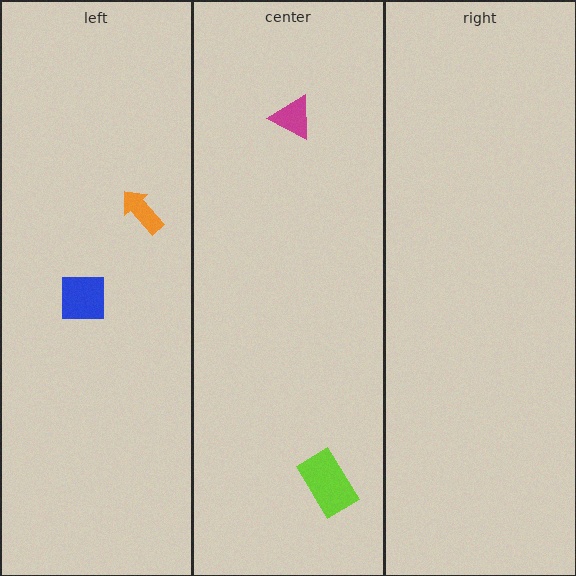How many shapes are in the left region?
2.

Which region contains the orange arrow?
The left region.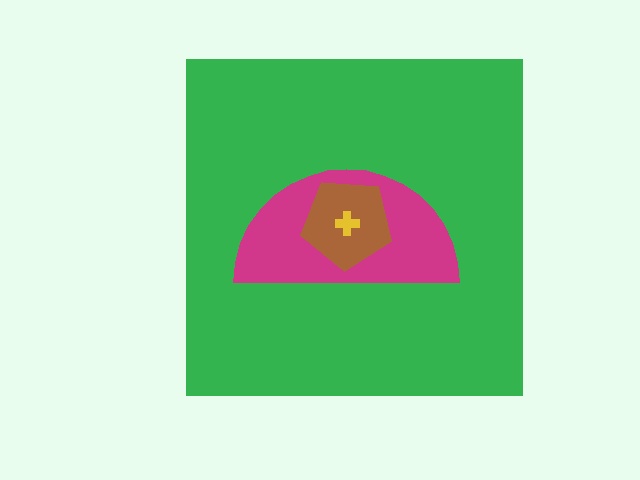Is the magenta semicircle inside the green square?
Yes.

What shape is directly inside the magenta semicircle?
The brown pentagon.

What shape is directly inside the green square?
The magenta semicircle.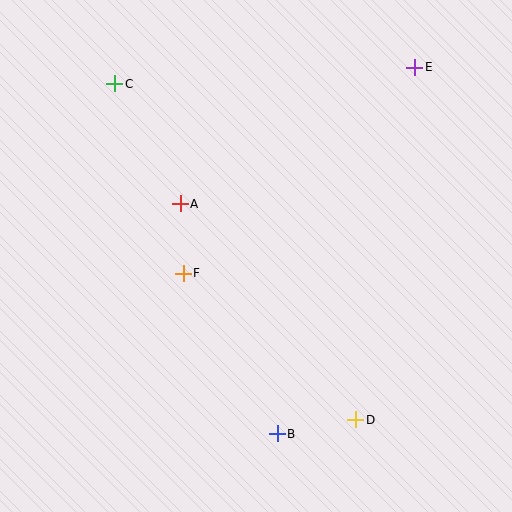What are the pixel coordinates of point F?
Point F is at (183, 273).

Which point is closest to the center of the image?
Point F at (183, 273) is closest to the center.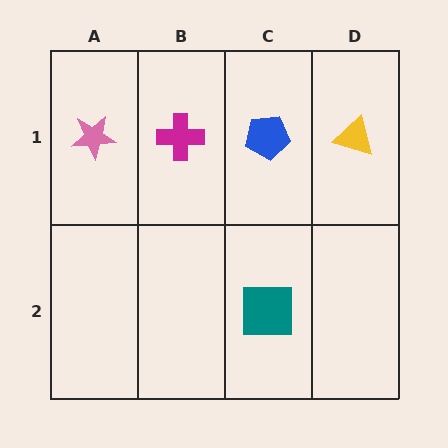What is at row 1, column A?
A pink star.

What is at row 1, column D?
A yellow triangle.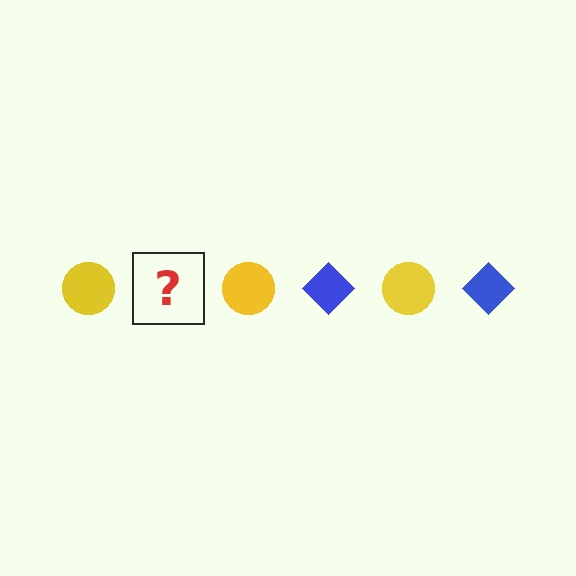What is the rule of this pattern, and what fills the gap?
The rule is that the pattern alternates between yellow circle and blue diamond. The gap should be filled with a blue diamond.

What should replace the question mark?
The question mark should be replaced with a blue diamond.